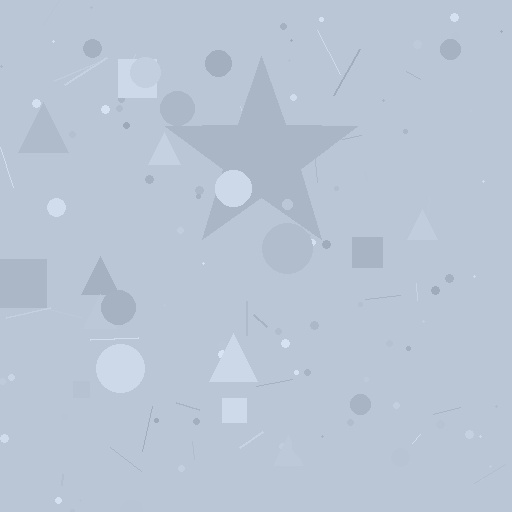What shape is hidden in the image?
A star is hidden in the image.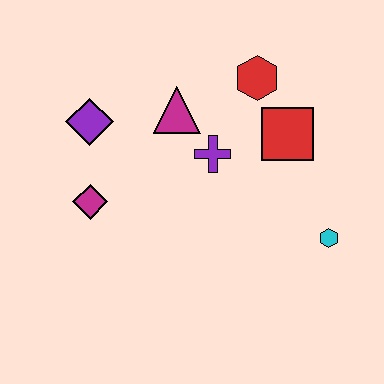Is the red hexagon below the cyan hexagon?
No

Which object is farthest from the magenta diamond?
The cyan hexagon is farthest from the magenta diamond.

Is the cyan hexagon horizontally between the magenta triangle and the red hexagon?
No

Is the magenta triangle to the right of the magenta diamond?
Yes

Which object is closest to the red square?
The red hexagon is closest to the red square.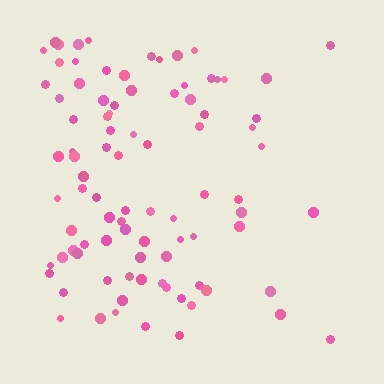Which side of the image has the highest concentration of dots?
The left.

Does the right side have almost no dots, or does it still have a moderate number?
Still a moderate number, just noticeably fewer than the left.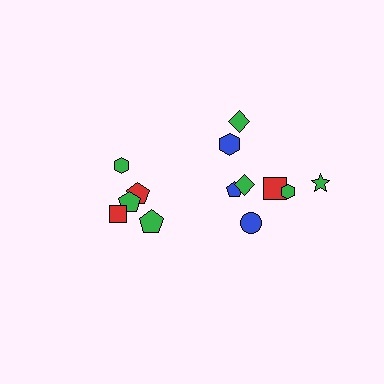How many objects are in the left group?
There are 5 objects.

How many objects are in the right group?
There are 8 objects.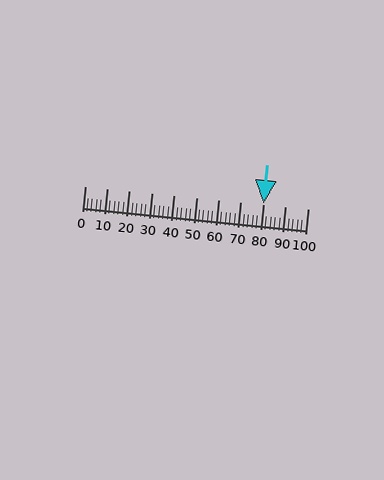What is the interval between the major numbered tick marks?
The major tick marks are spaced 10 units apart.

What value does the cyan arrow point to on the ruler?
The cyan arrow points to approximately 80.